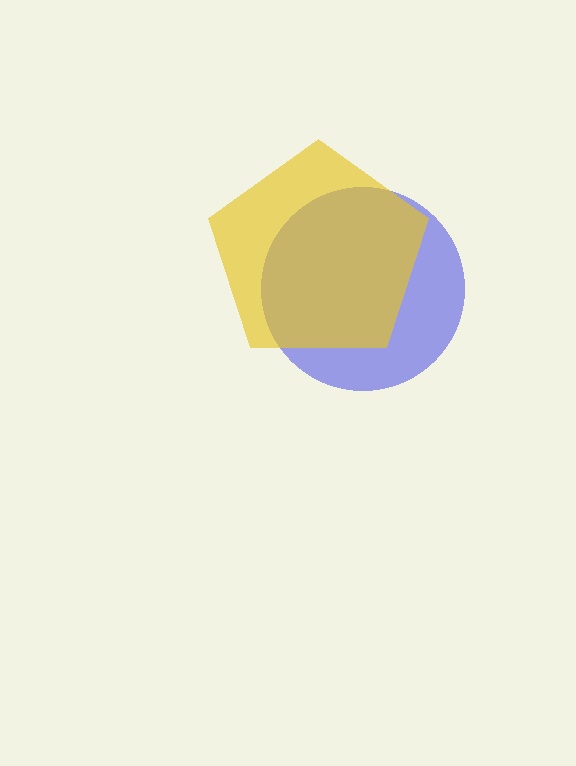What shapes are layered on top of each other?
The layered shapes are: a blue circle, a yellow pentagon.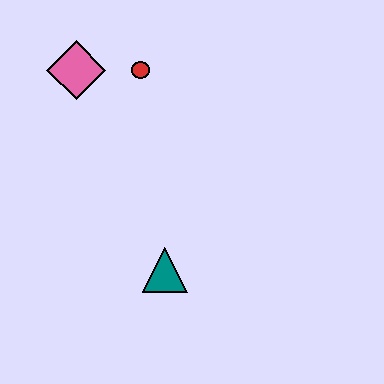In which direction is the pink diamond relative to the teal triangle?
The pink diamond is above the teal triangle.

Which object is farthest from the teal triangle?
The pink diamond is farthest from the teal triangle.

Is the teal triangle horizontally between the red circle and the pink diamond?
No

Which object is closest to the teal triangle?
The red circle is closest to the teal triangle.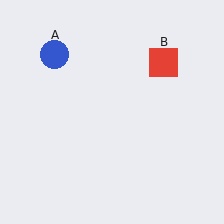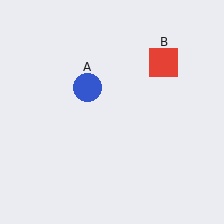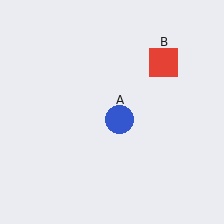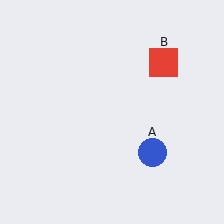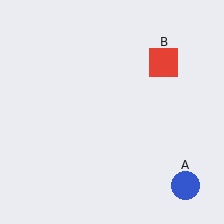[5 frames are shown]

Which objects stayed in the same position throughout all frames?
Red square (object B) remained stationary.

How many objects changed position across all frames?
1 object changed position: blue circle (object A).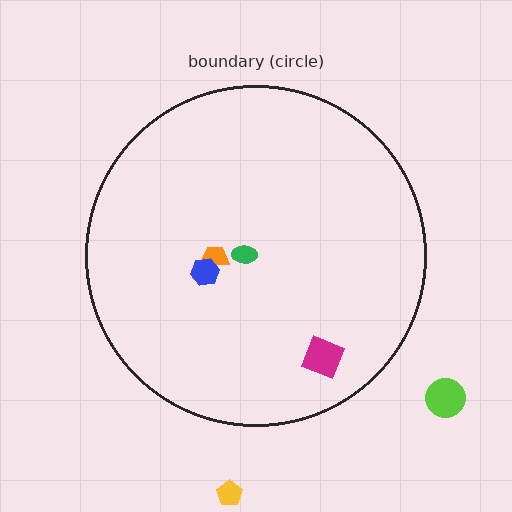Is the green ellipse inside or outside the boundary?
Inside.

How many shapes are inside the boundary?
4 inside, 2 outside.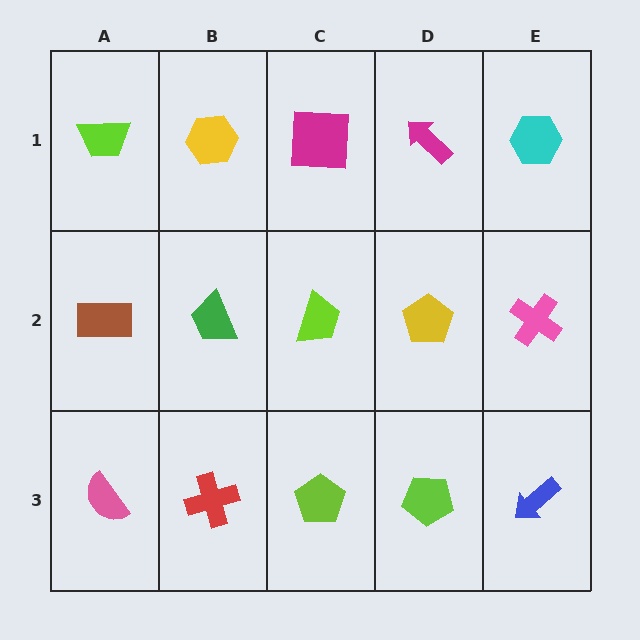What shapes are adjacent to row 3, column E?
A pink cross (row 2, column E), a lime pentagon (row 3, column D).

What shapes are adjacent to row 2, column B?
A yellow hexagon (row 1, column B), a red cross (row 3, column B), a brown rectangle (row 2, column A), a lime trapezoid (row 2, column C).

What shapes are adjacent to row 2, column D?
A magenta arrow (row 1, column D), a lime pentagon (row 3, column D), a lime trapezoid (row 2, column C), a pink cross (row 2, column E).